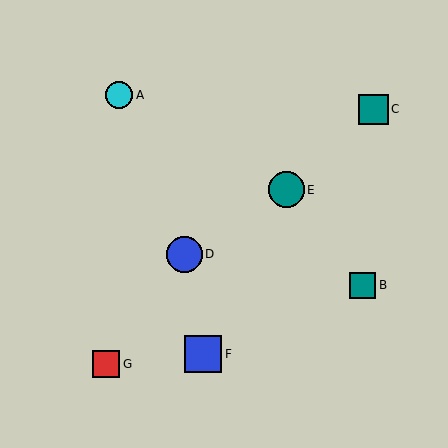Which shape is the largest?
The blue square (labeled F) is the largest.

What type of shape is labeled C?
Shape C is a teal square.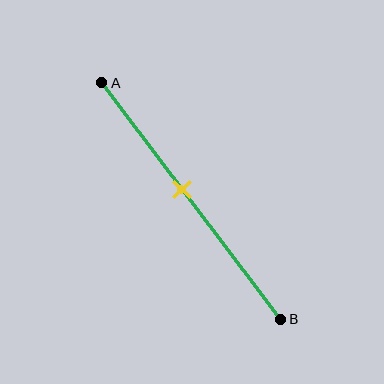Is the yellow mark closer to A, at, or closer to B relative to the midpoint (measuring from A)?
The yellow mark is closer to point A than the midpoint of segment AB.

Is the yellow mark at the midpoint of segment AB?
No, the mark is at about 45% from A, not at the 50% midpoint.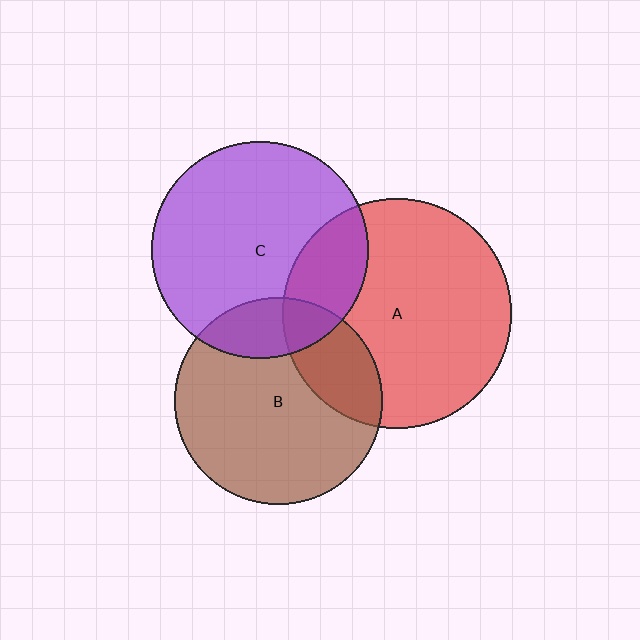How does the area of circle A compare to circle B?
Approximately 1.2 times.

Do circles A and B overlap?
Yes.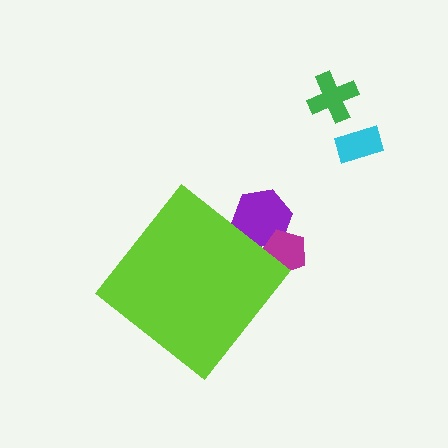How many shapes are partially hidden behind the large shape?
2 shapes are partially hidden.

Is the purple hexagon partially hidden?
Yes, the purple hexagon is partially hidden behind the lime diamond.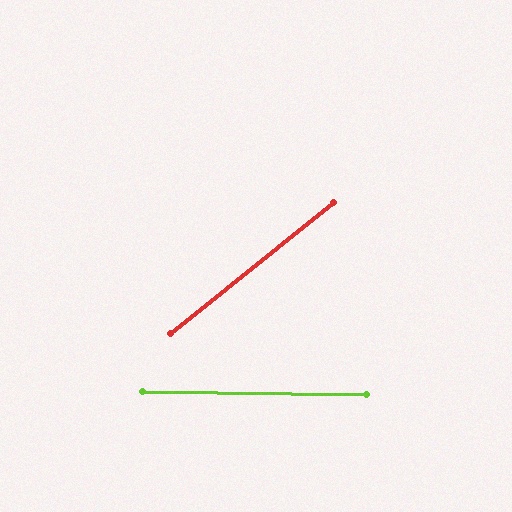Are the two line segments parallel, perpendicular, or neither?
Neither parallel nor perpendicular — they differ by about 40°.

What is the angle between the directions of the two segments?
Approximately 40 degrees.